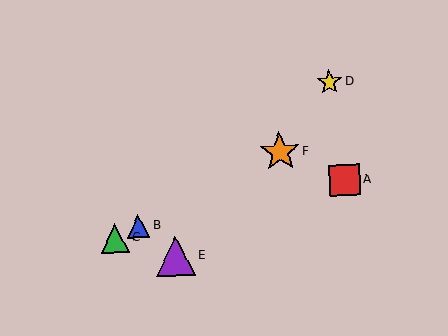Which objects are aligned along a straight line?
Objects B, C, F are aligned along a straight line.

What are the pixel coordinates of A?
Object A is at (344, 180).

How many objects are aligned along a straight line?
3 objects (B, C, F) are aligned along a straight line.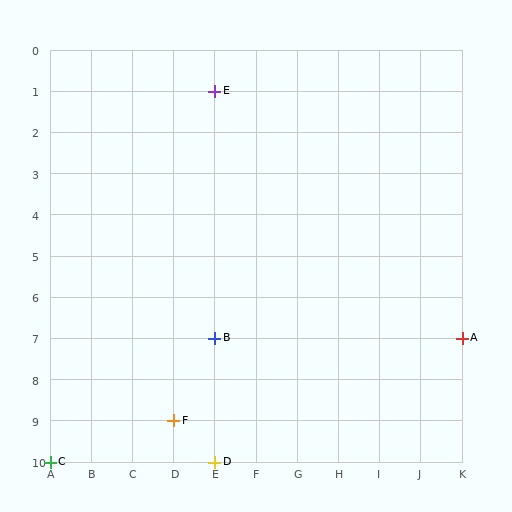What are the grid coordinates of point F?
Point F is at grid coordinates (D, 9).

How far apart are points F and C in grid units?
Points F and C are 3 columns and 1 row apart (about 3.2 grid units diagonally).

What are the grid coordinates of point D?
Point D is at grid coordinates (E, 10).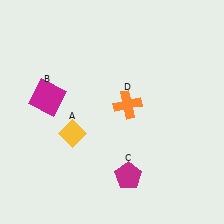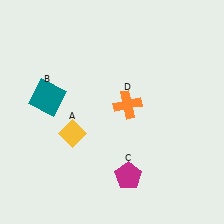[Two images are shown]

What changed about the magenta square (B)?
In Image 1, B is magenta. In Image 2, it changed to teal.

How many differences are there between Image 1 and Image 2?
There is 1 difference between the two images.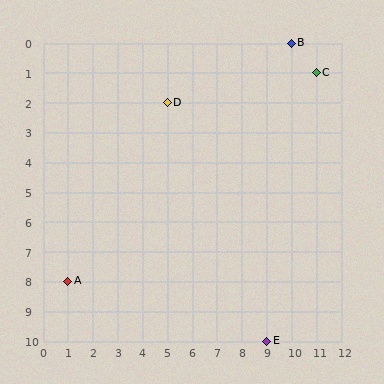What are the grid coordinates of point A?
Point A is at grid coordinates (1, 8).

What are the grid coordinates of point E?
Point E is at grid coordinates (9, 10).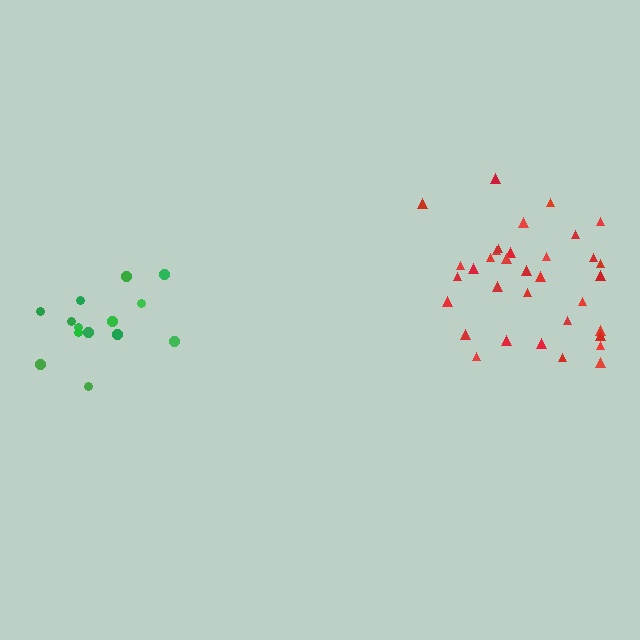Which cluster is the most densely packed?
Red.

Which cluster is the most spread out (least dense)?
Green.